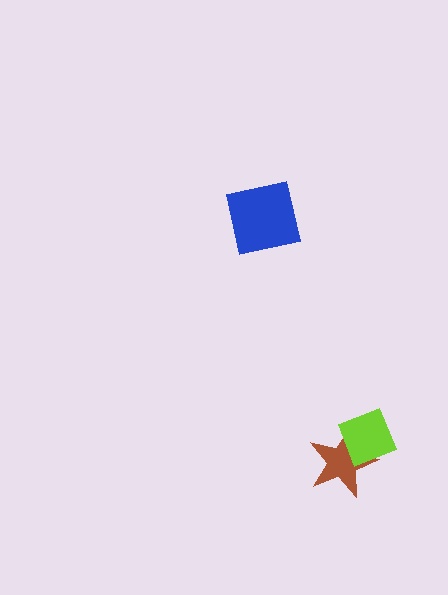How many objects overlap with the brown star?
1 object overlaps with the brown star.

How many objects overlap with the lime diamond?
1 object overlaps with the lime diamond.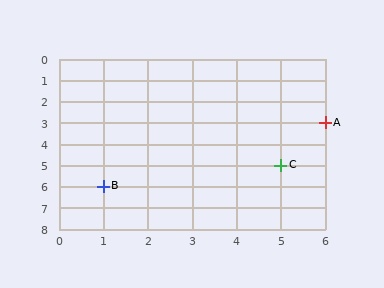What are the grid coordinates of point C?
Point C is at grid coordinates (5, 5).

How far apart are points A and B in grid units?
Points A and B are 5 columns and 3 rows apart (about 5.8 grid units diagonally).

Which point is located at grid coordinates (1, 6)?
Point B is at (1, 6).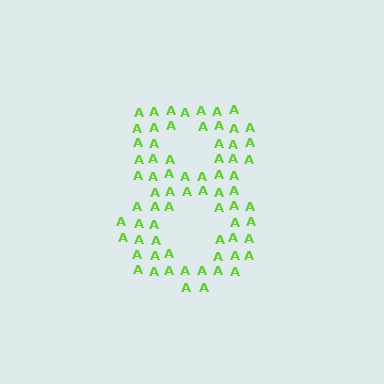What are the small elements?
The small elements are letter A's.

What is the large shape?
The large shape is the digit 8.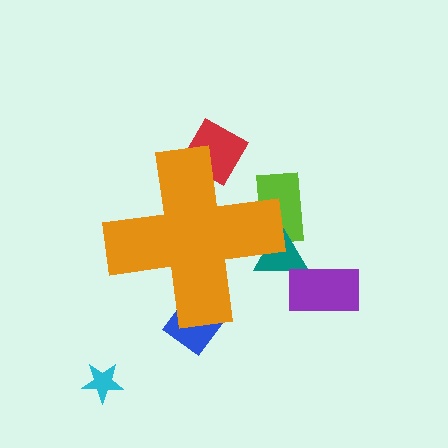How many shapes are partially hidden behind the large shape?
4 shapes are partially hidden.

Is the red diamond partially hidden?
Yes, the red diamond is partially hidden behind the orange cross.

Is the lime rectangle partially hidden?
Yes, the lime rectangle is partially hidden behind the orange cross.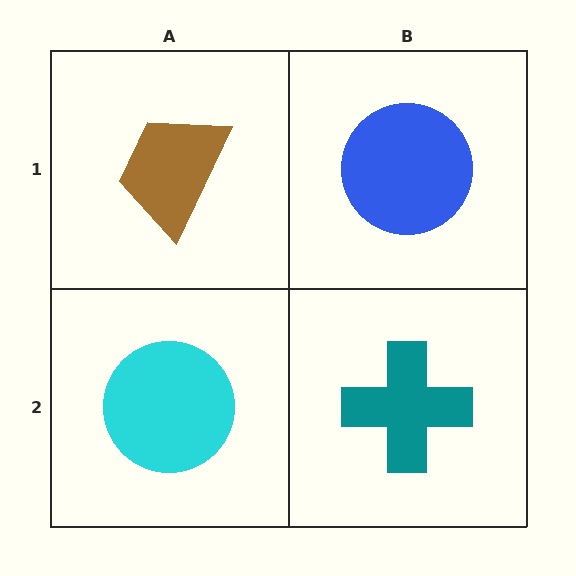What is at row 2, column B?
A teal cross.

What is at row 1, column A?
A brown trapezoid.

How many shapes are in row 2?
2 shapes.